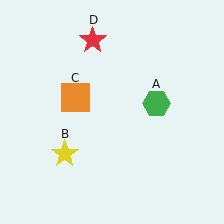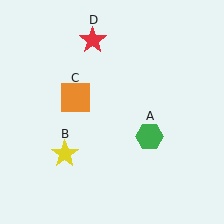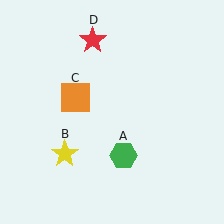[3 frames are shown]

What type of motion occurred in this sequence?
The green hexagon (object A) rotated clockwise around the center of the scene.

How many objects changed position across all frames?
1 object changed position: green hexagon (object A).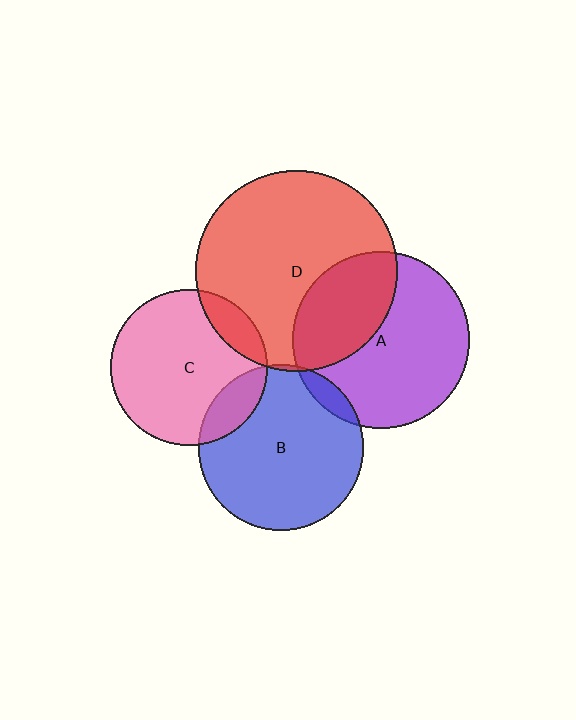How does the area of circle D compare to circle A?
Approximately 1.3 times.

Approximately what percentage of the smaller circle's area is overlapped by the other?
Approximately 35%.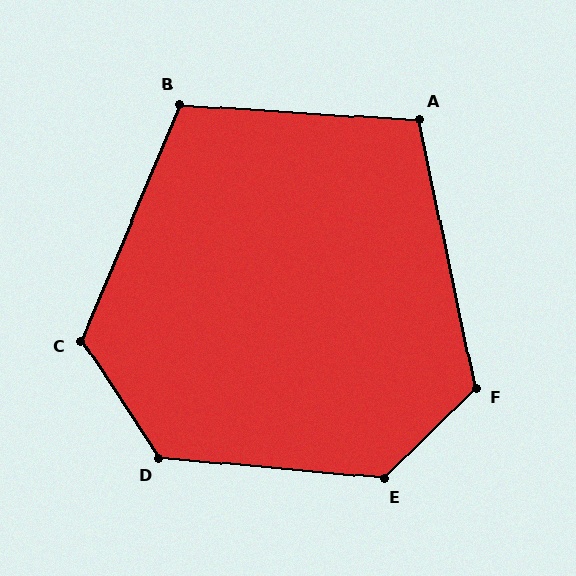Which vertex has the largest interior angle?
E, at approximately 130 degrees.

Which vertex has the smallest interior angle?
A, at approximately 106 degrees.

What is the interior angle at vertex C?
Approximately 124 degrees (obtuse).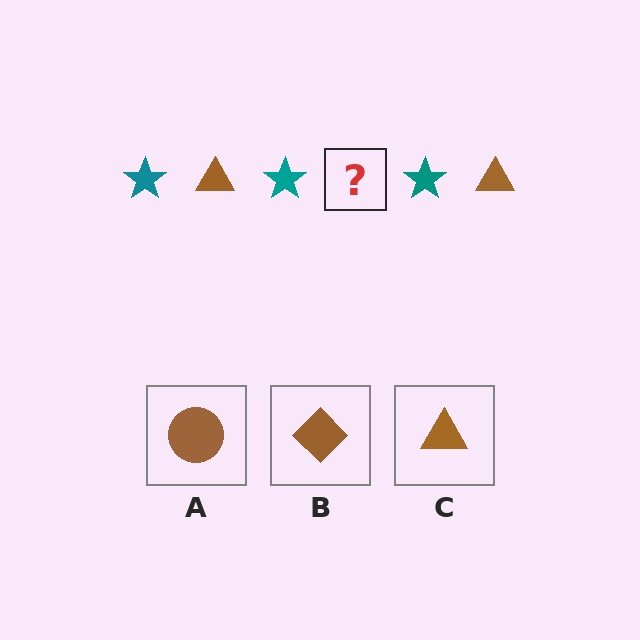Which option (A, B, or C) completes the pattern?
C.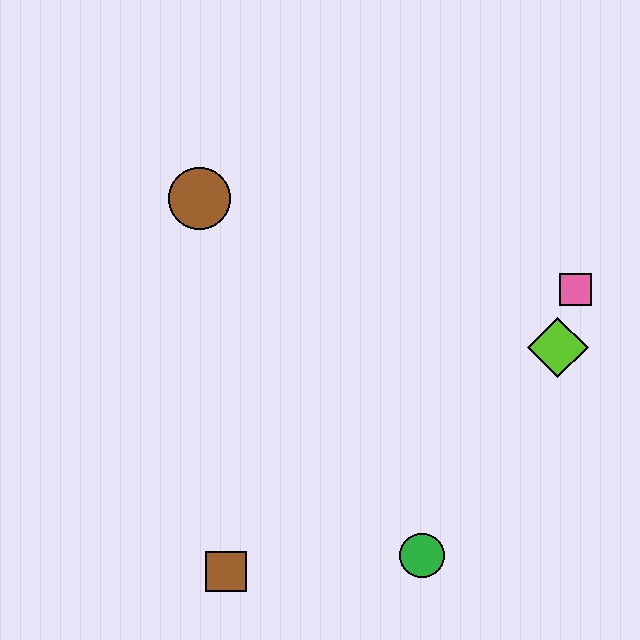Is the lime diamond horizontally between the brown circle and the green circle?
No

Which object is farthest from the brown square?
The pink square is farthest from the brown square.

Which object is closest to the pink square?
The lime diamond is closest to the pink square.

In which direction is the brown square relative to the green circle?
The brown square is to the left of the green circle.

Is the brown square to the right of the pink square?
No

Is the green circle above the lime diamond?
No